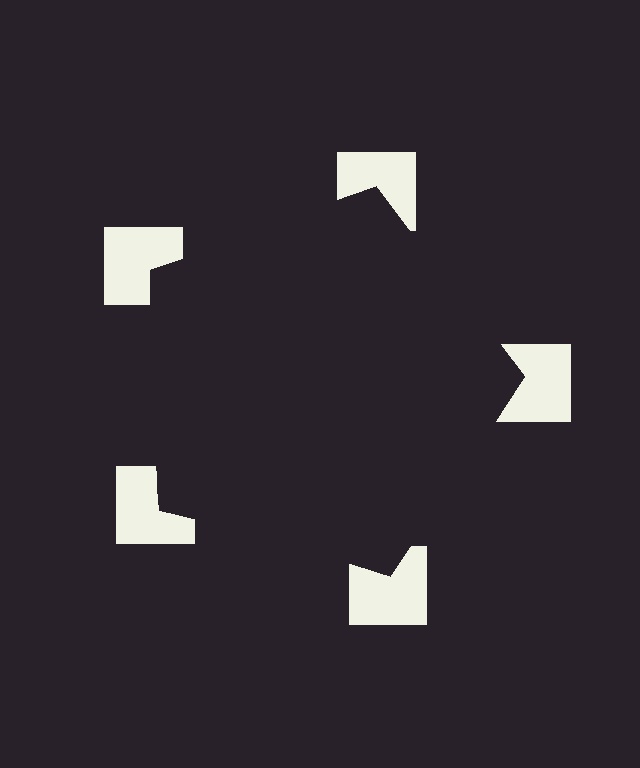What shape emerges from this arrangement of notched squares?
An illusory pentagon — its edges are inferred from the aligned wedge cuts in the notched squares, not physically drawn.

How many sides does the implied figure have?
5 sides.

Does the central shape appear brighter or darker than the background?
It typically appears slightly darker than the background, even though no actual brightness change is drawn.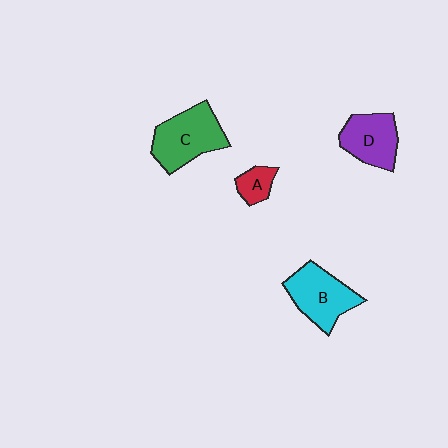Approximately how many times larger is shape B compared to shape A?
Approximately 2.7 times.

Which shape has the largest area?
Shape C (green).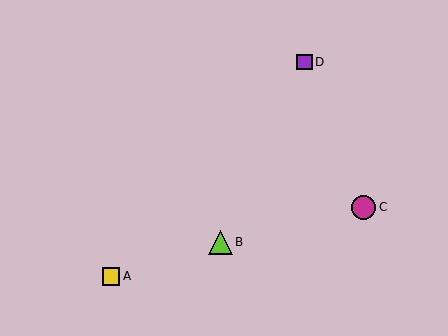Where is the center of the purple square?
The center of the purple square is at (304, 62).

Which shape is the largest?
The lime triangle (labeled B) is the largest.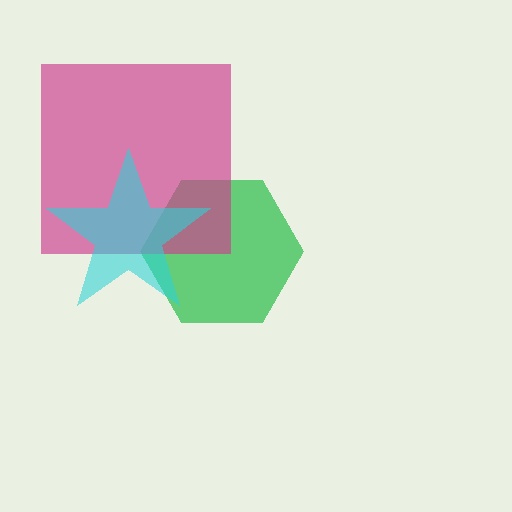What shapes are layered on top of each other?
The layered shapes are: a green hexagon, a magenta square, a cyan star.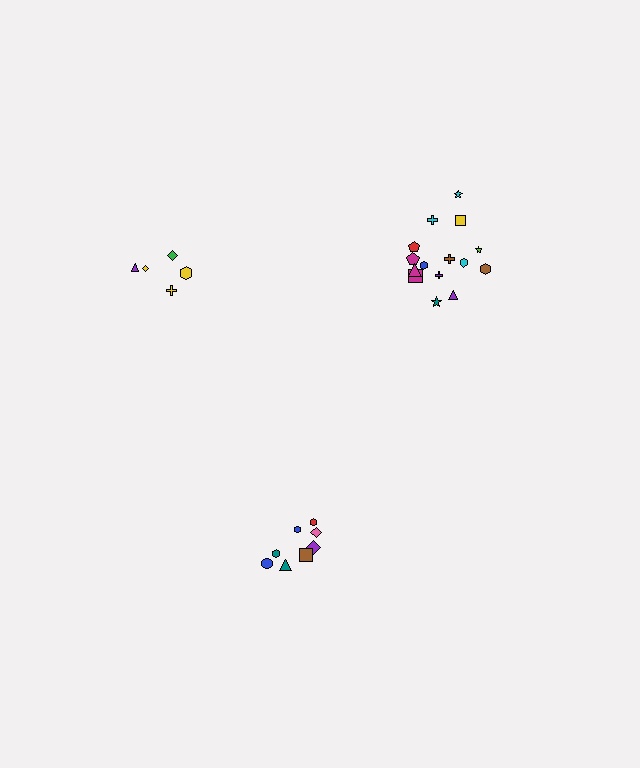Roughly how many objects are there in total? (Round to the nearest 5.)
Roughly 30 objects in total.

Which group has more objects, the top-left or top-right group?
The top-right group.